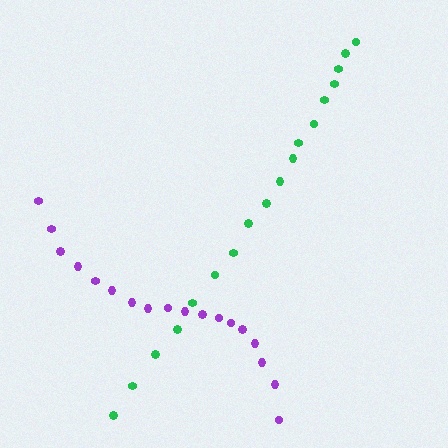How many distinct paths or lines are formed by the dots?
There are 2 distinct paths.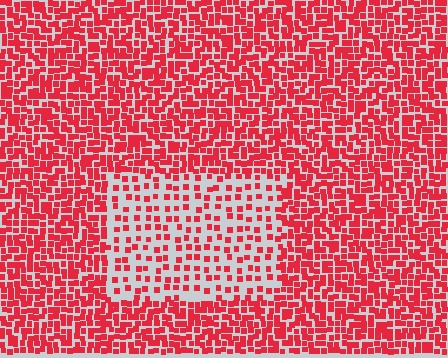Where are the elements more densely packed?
The elements are more densely packed outside the rectangle boundary.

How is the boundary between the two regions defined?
The boundary is defined by a change in element density (approximately 2.3x ratio). All elements are the same color, size, and shape.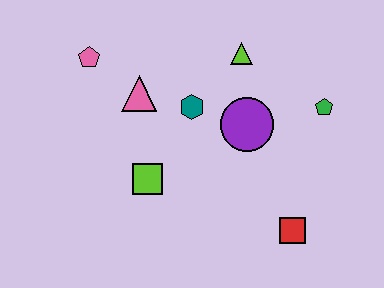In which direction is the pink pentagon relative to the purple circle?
The pink pentagon is to the left of the purple circle.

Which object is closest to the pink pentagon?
The pink triangle is closest to the pink pentagon.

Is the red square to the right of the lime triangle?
Yes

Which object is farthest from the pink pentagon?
The red square is farthest from the pink pentagon.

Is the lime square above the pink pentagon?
No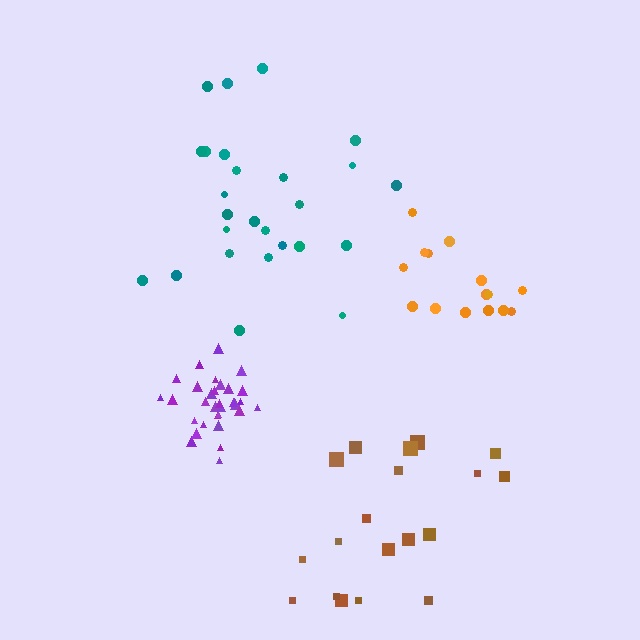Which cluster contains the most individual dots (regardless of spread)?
Purple (32).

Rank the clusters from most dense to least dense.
purple, orange, teal, brown.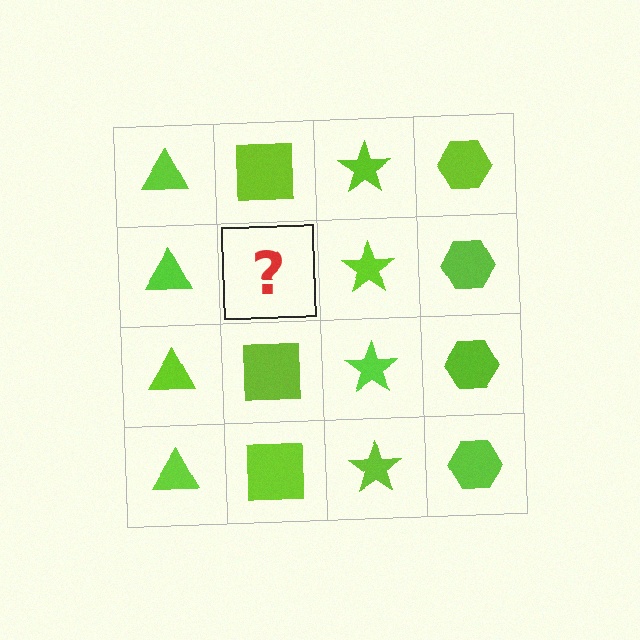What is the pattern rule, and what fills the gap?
The rule is that each column has a consistent shape. The gap should be filled with a lime square.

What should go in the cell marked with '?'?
The missing cell should contain a lime square.